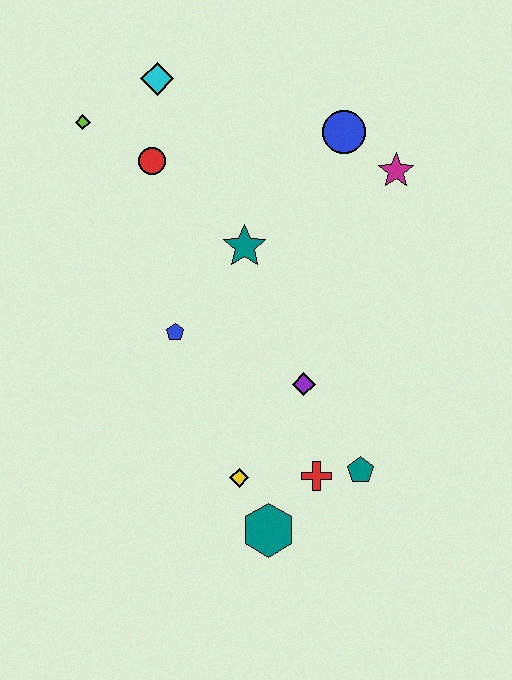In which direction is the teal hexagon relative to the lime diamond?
The teal hexagon is below the lime diamond.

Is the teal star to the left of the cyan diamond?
No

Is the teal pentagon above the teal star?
No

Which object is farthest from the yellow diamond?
The cyan diamond is farthest from the yellow diamond.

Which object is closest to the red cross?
The teal pentagon is closest to the red cross.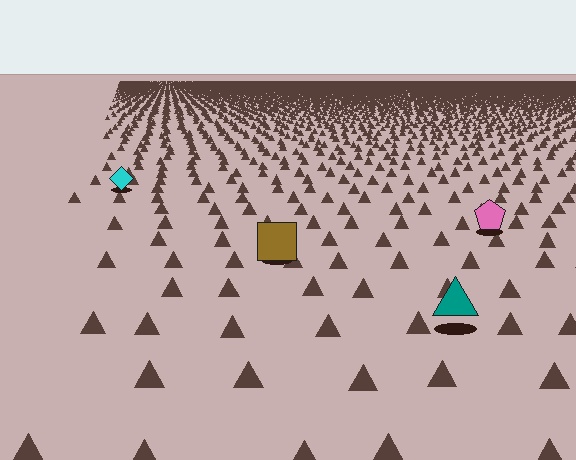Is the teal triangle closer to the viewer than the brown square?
Yes. The teal triangle is closer — you can tell from the texture gradient: the ground texture is coarser near it.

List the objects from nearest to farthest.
From nearest to farthest: the teal triangle, the brown square, the pink pentagon, the cyan diamond.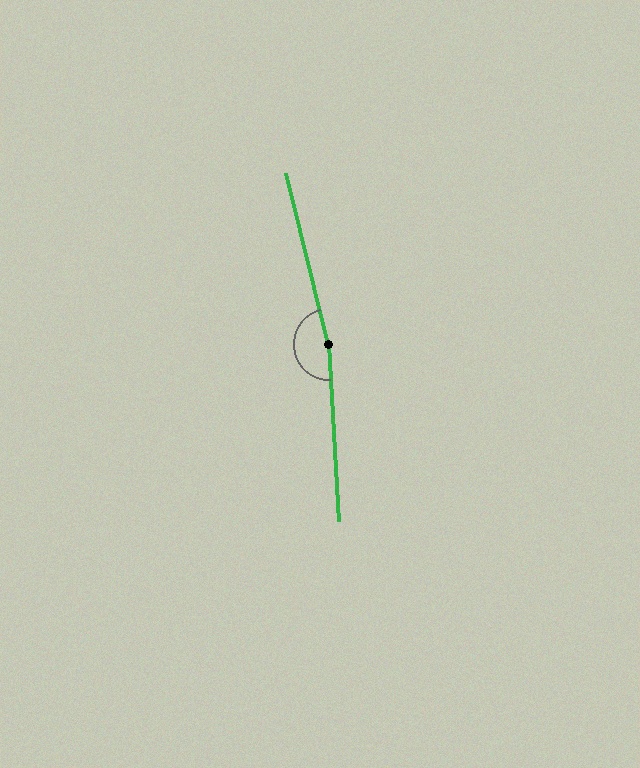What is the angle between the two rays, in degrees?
Approximately 169 degrees.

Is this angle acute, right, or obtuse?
It is obtuse.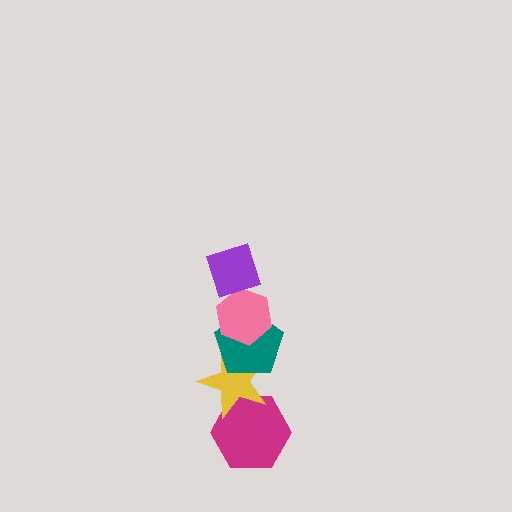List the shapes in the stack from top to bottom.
From top to bottom: the purple diamond, the pink hexagon, the teal pentagon, the yellow star, the magenta hexagon.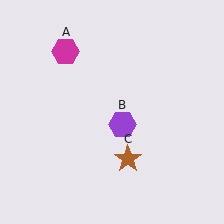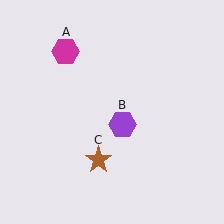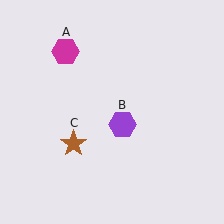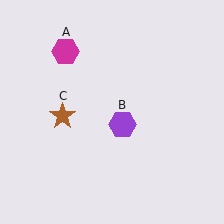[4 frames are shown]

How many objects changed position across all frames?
1 object changed position: brown star (object C).